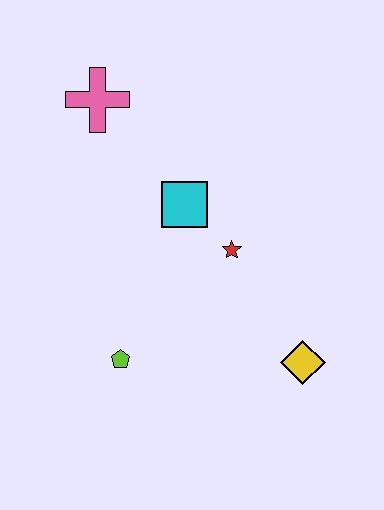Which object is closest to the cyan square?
The red star is closest to the cyan square.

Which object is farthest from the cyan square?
The yellow diamond is farthest from the cyan square.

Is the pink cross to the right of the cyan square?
No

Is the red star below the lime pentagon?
No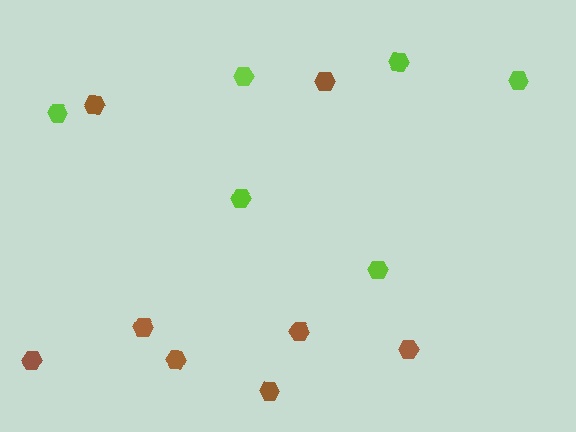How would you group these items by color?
There are 2 groups: one group of brown hexagons (8) and one group of lime hexagons (6).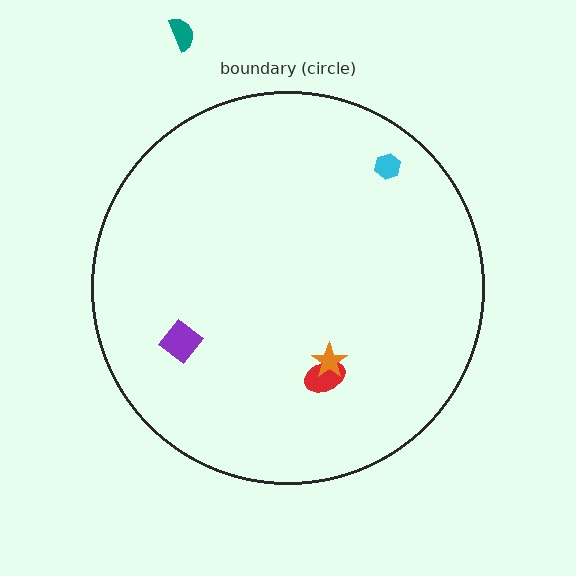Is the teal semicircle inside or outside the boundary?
Outside.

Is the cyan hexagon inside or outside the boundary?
Inside.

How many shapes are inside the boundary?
4 inside, 1 outside.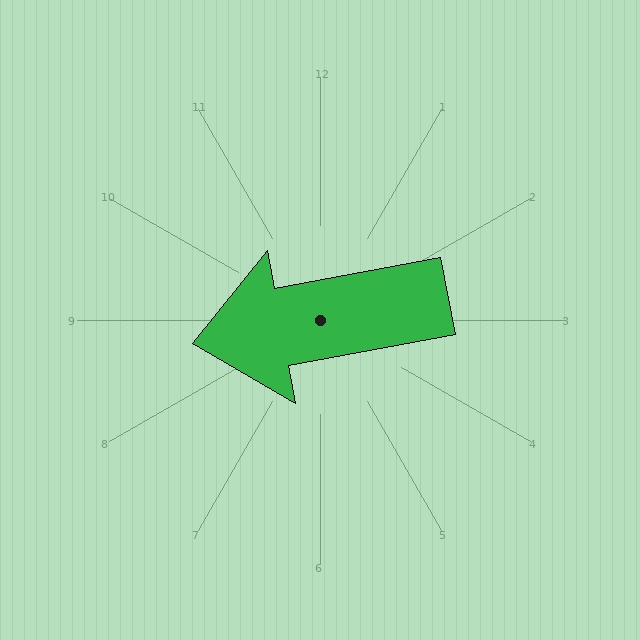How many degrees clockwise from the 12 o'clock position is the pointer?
Approximately 260 degrees.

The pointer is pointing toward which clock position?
Roughly 9 o'clock.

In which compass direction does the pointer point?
West.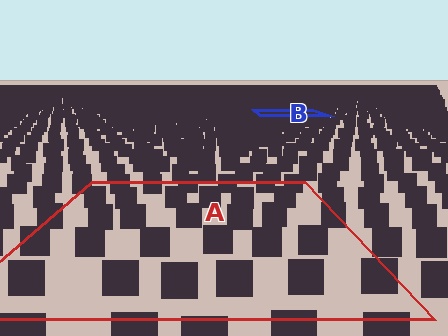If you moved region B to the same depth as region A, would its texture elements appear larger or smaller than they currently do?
They would appear larger. At a closer depth, the same texture elements are projected at a bigger on-screen size.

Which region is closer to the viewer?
Region A is closer. The texture elements there are larger and more spread out.